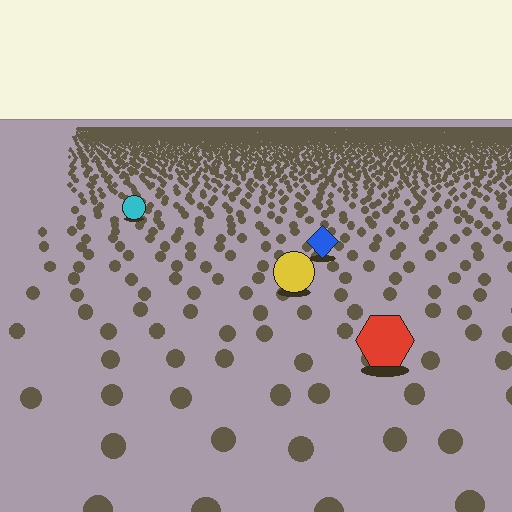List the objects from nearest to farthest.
From nearest to farthest: the red hexagon, the yellow circle, the blue diamond, the cyan circle.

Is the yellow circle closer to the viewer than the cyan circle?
Yes. The yellow circle is closer — you can tell from the texture gradient: the ground texture is coarser near it.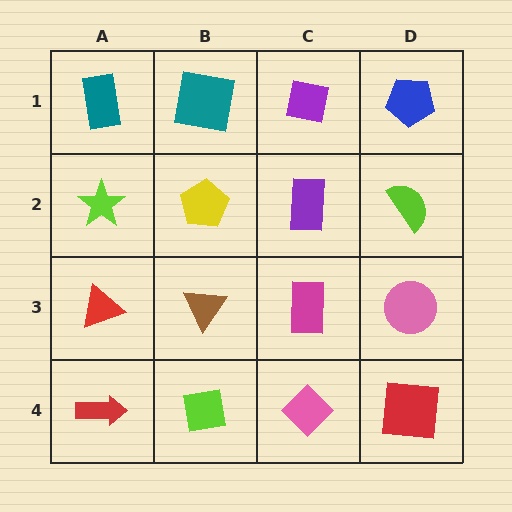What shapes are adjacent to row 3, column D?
A lime semicircle (row 2, column D), a red square (row 4, column D), a magenta rectangle (row 3, column C).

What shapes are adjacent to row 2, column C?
A purple square (row 1, column C), a magenta rectangle (row 3, column C), a yellow pentagon (row 2, column B), a lime semicircle (row 2, column D).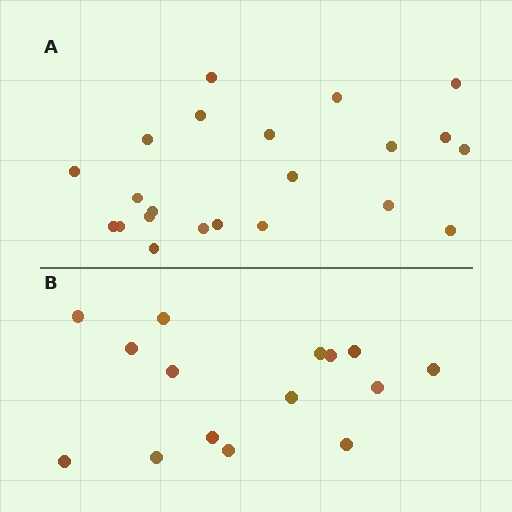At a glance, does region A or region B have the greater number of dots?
Region A (the top region) has more dots.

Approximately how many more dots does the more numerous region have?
Region A has roughly 8 or so more dots than region B.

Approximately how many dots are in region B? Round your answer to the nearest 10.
About 20 dots. (The exact count is 15, which rounds to 20.)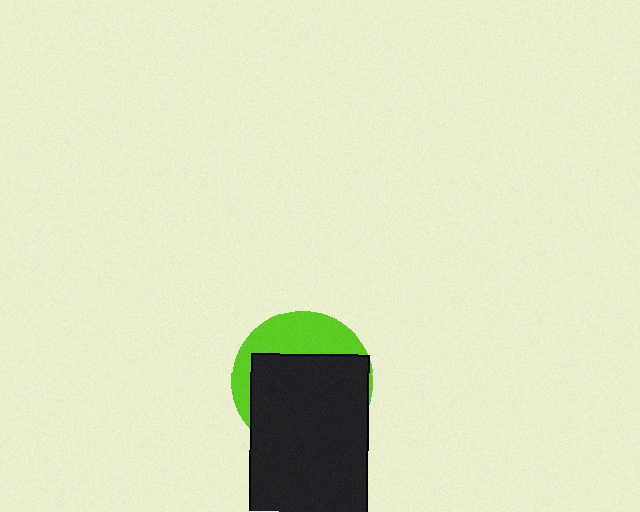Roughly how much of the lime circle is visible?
A small part of it is visible (roughly 33%).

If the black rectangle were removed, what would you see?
You would see the complete lime circle.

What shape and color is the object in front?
The object in front is a black rectangle.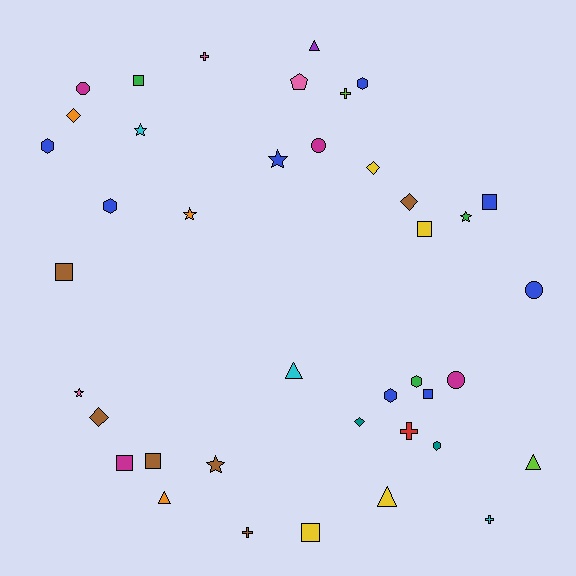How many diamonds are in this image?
There are 5 diamonds.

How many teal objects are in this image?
There are 2 teal objects.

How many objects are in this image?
There are 40 objects.